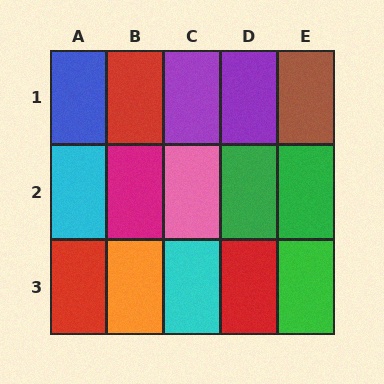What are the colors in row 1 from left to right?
Blue, red, purple, purple, brown.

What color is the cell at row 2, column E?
Green.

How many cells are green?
3 cells are green.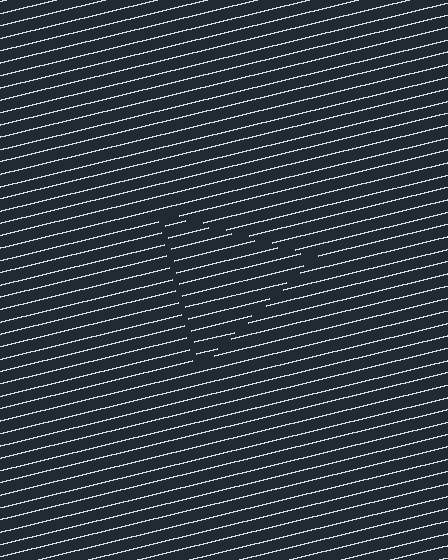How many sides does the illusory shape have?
3 sides — the line-ends trace a triangle.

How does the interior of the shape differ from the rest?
The interior of the shape contains the same grating, shifted by half a period — the contour is defined by the phase discontinuity where line-ends from the inner and outer gratings abut.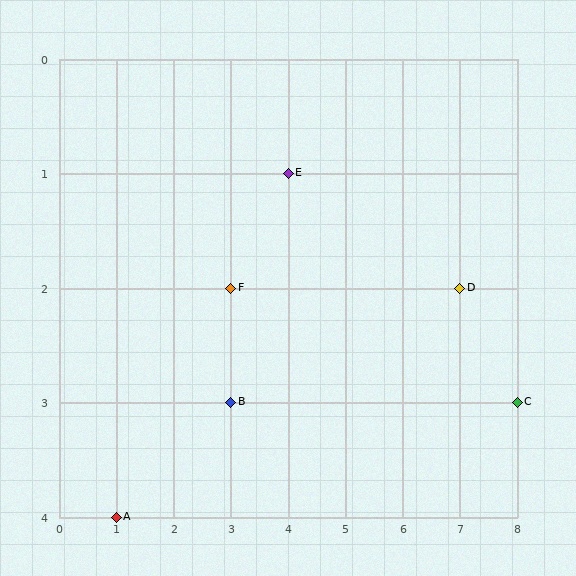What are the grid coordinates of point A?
Point A is at grid coordinates (1, 4).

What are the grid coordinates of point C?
Point C is at grid coordinates (8, 3).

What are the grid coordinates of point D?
Point D is at grid coordinates (7, 2).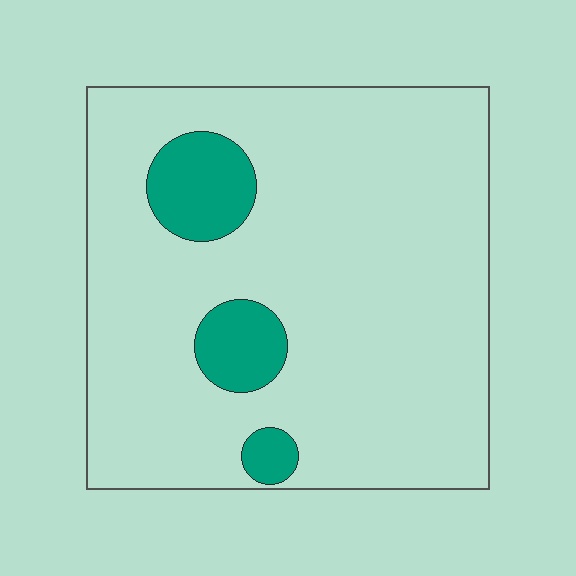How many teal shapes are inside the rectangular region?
3.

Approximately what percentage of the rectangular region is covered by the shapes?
Approximately 10%.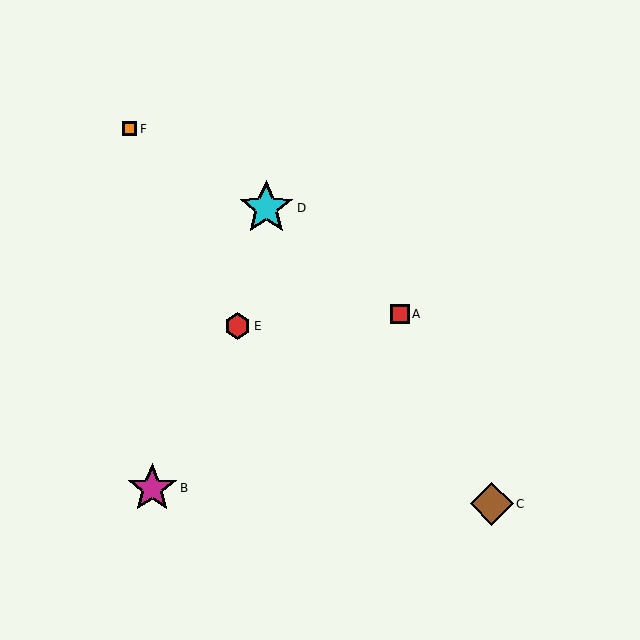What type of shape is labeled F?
Shape F is an orange square.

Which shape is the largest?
The cyan star (labeled D) is the largest.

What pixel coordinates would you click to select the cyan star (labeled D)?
Click at (266, 208) to select the cyan star D.